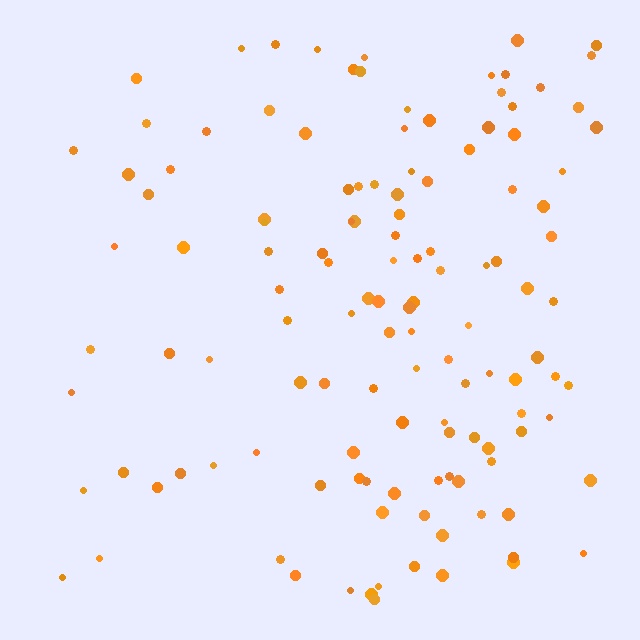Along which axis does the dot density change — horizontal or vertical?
Horizontal.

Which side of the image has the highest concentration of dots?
The right.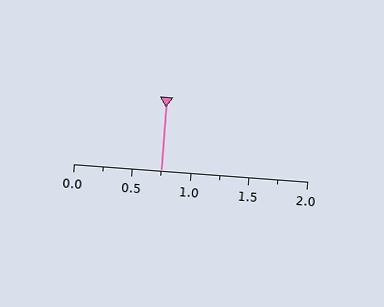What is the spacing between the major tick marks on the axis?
The major ticks are spaced 0.5 apart.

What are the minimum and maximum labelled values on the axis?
The axis runs from 0.0 to 2.0.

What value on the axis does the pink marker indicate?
The marker indicates approximately 0.75.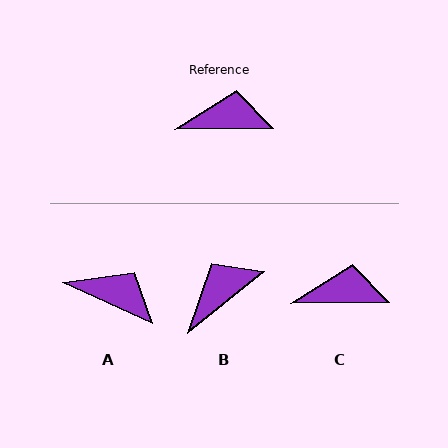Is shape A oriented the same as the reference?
No, it is off by about 25 degrees.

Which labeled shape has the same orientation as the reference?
C.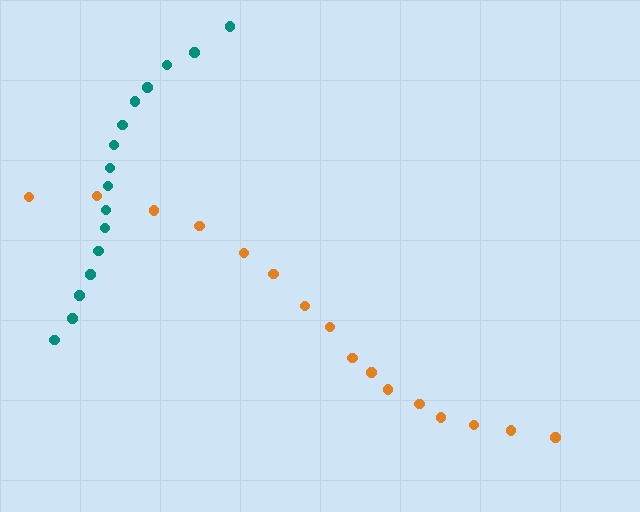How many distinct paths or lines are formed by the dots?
There are 2 distinct paths.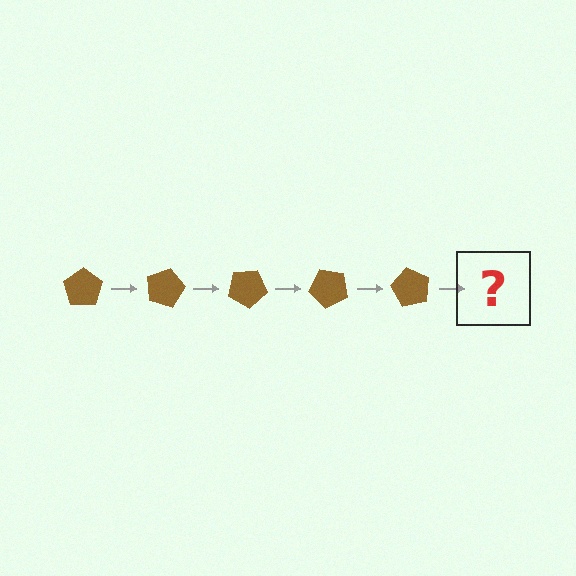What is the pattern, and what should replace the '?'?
The pattern is that the pentagon rotates 15 degrees each step. The '?' should be a brown pentagon rotated 75 degrees.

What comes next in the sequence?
The next element should be a brown pentagon rotated 75 degrees.